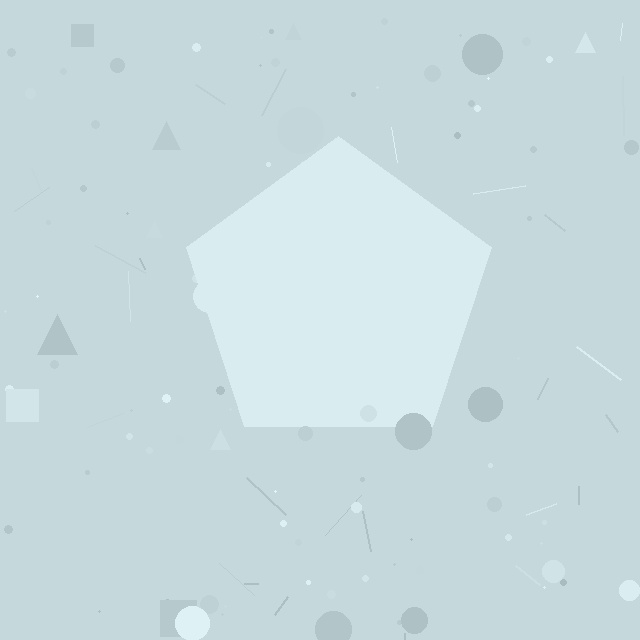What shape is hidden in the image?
A pentagon is hidden in the image.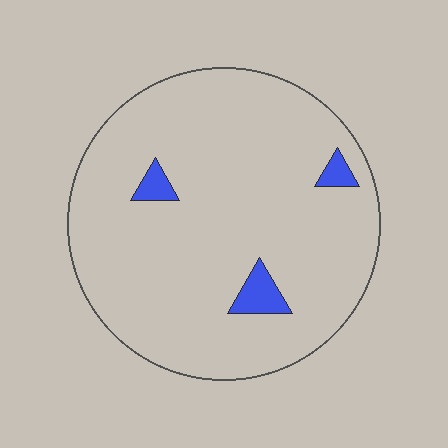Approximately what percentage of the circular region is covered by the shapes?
Approximately 5%.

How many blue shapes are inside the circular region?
3.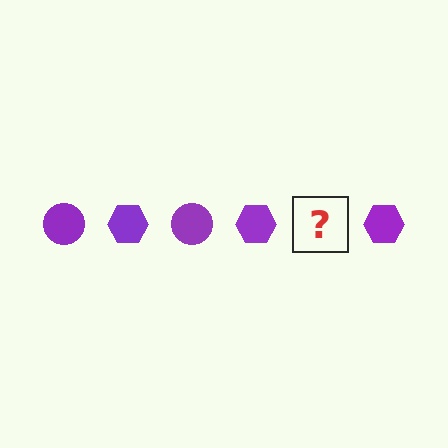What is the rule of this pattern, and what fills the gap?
The rule is that the pattern cycles through circle, hexagon shapes in purple. The gap should be filled with a purple circle.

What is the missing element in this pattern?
The missing element is a purple circle.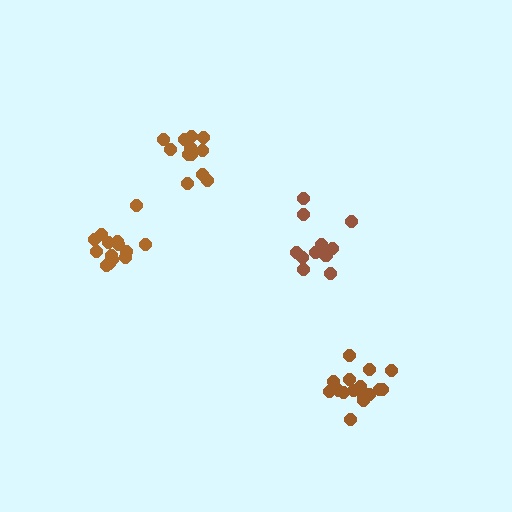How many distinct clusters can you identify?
There are 4 distinct clusters.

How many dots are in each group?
Group 1: 14 dots, Group 2: 12 dots, Group 3: 16 dots, Group 4: 11 dots (53 total).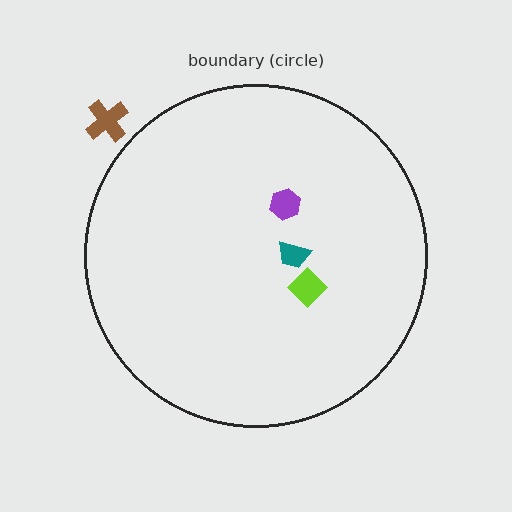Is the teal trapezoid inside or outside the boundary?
Inside.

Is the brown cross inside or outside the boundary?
Outside.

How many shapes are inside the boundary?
3 inside, 1 outside.